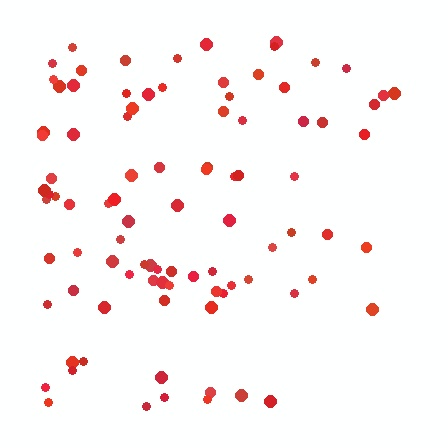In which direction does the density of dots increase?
From right to left, with the left side densest.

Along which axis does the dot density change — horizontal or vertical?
Horizontal.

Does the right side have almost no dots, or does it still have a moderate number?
Still a moderate number, just noticeably fewer than the left.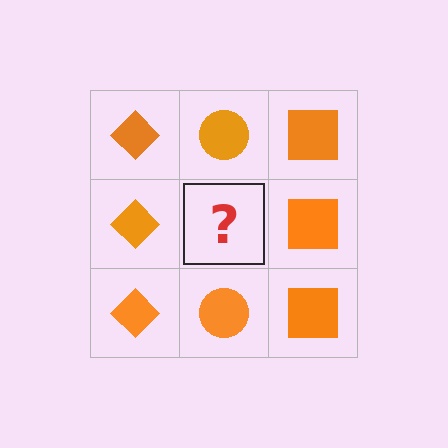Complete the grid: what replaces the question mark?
The question mark should be replaced with an orange circle.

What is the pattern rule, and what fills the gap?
The rule is that each column has a consistent shape. The gap should be filled with an orange circle.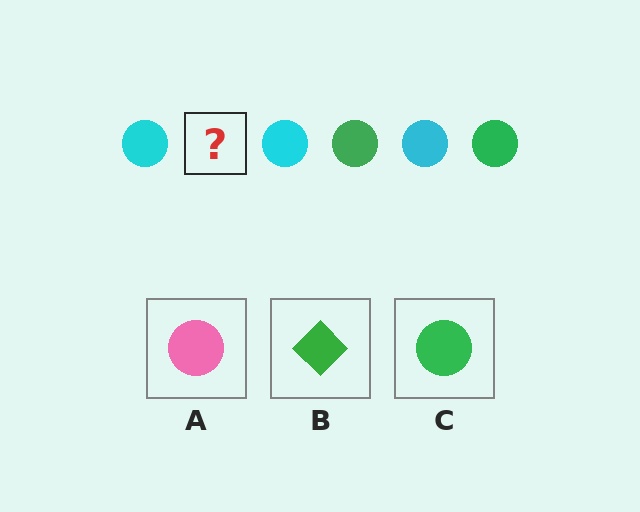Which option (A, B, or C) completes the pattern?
C.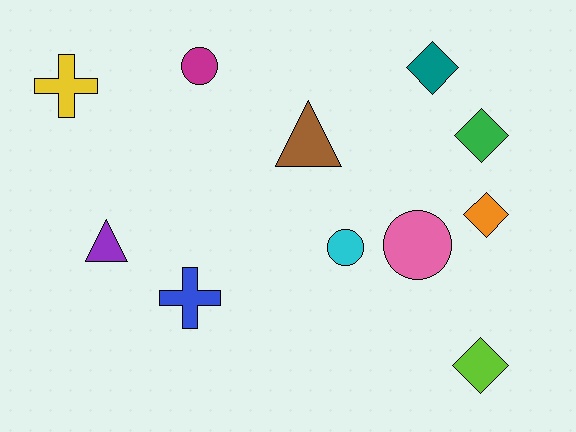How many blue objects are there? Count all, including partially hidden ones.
There is 1 blue object.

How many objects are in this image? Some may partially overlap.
There are 11 objects.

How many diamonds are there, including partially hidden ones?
There are 4 diamonds.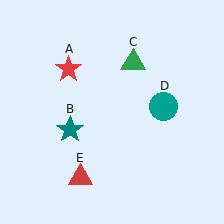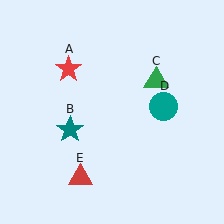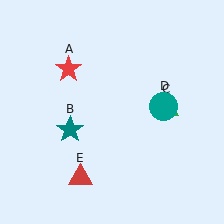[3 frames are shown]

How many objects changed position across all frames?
1 object changed position: green triangle (object C).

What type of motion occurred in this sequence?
The green triangle (object C) rotated clockwise around the center of the scene.